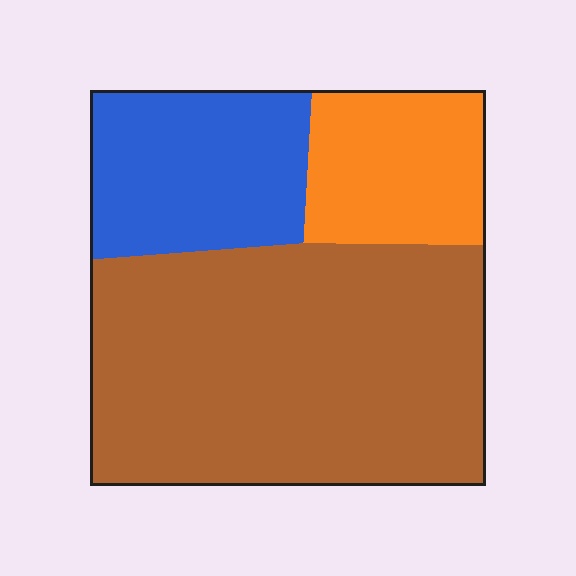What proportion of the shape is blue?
Blue covers around 20% of the shape.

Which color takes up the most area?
Brown, at roughly 60%.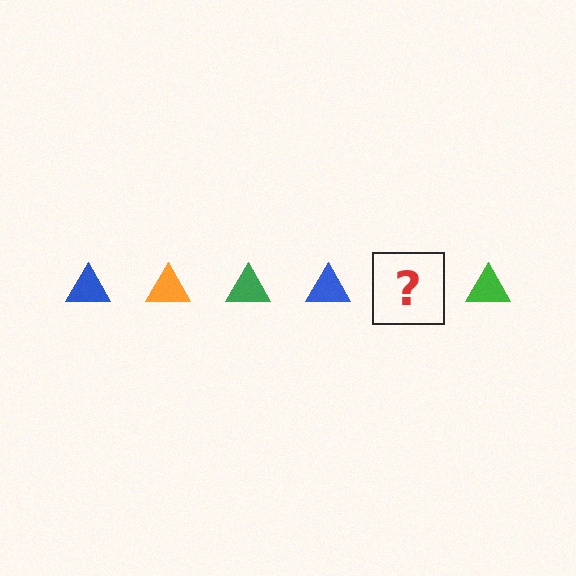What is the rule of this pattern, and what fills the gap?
The rule is that the pattern cycles through blue, orange, green triangles. The gap should be filled with an orange triangle.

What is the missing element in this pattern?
The missing element is an orange triangle.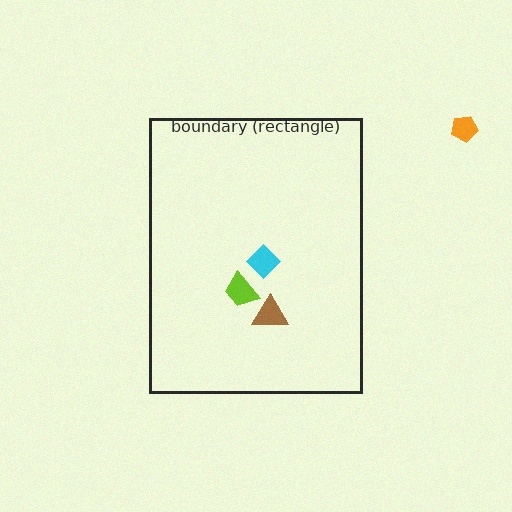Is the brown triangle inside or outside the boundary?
Inside.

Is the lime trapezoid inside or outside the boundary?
Inside.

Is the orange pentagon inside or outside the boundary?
Outside.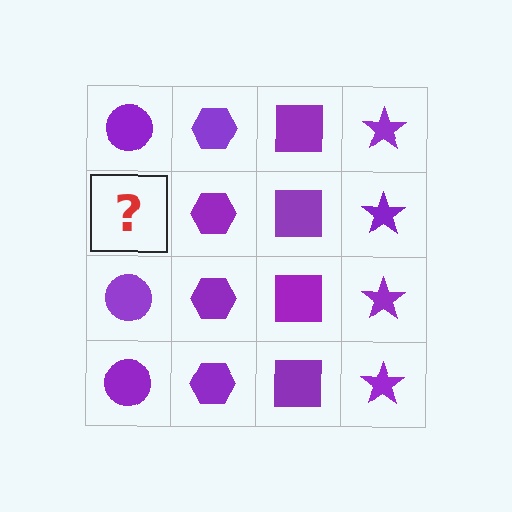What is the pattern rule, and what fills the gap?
The rule is that each column has a consistent shape. The gap should be filled with a purple circle.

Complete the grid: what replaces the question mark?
The question mark should be replaced with a purple circle.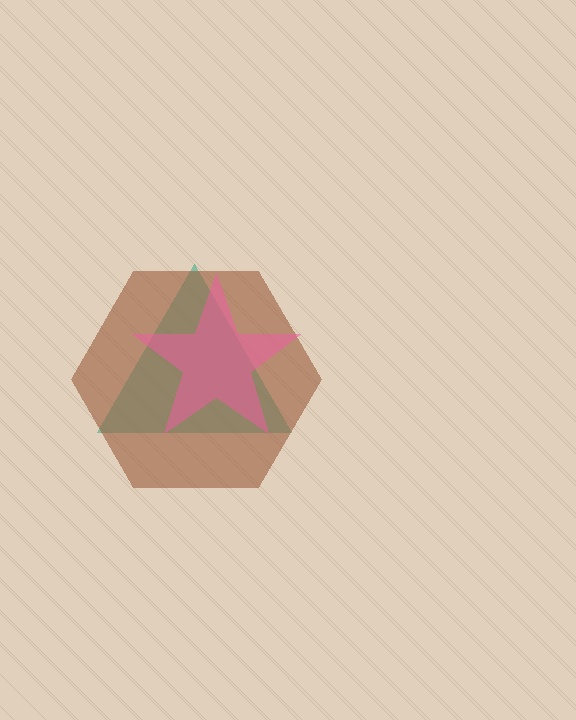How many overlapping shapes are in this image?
There are 3 overlapping shapes in the image.